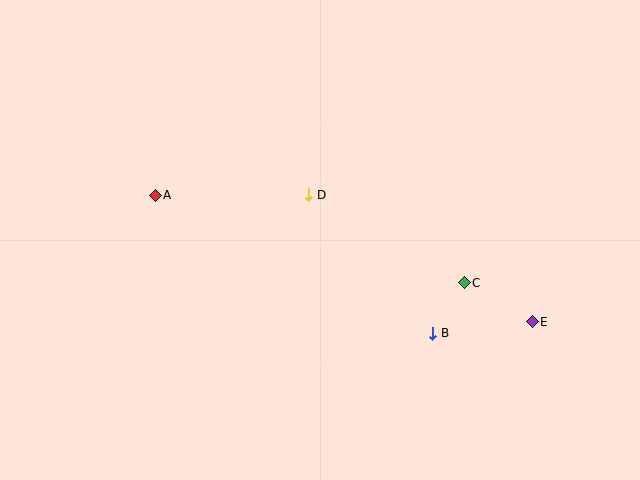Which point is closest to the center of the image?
Point D at (309, 195) is closest to the center.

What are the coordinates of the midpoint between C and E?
The midpoint between C and E is at (498, 302).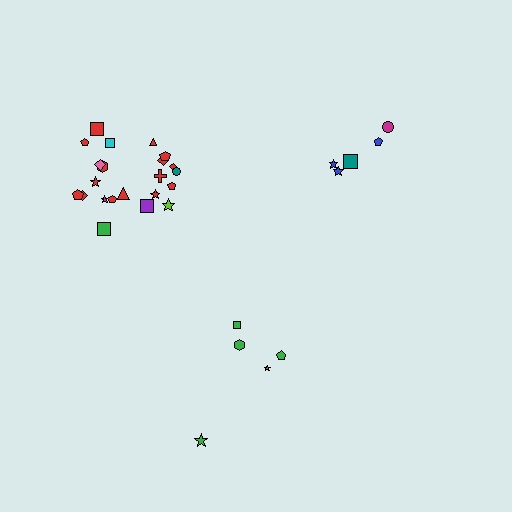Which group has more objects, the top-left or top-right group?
The top-left group.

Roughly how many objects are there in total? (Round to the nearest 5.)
Roughly 30 objects in total.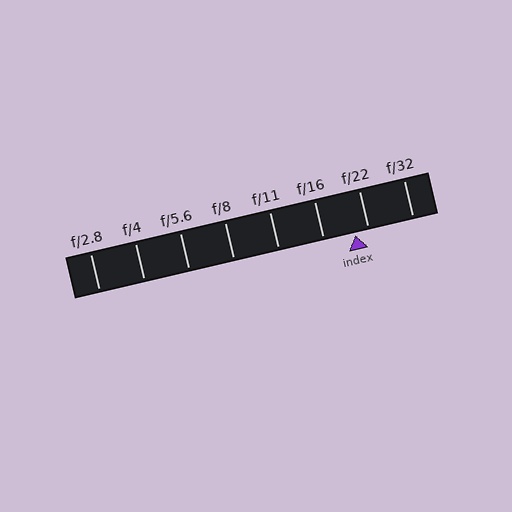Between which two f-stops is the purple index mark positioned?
The index mark is between f/16 and f/22.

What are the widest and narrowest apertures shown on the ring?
The widest aperture shown is f/2.8 and the narrowest is f/32.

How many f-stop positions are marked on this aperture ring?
There are 8 f-stop positions marked.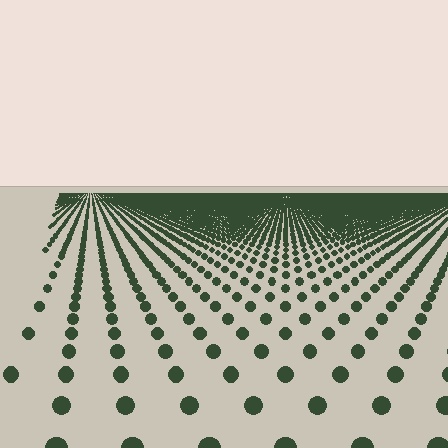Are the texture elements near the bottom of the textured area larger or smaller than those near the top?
Larger. Near the bottom, elements are closer to the viewer and appear at a bigger on-screen size.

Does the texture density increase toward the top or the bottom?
Density increases toward the top.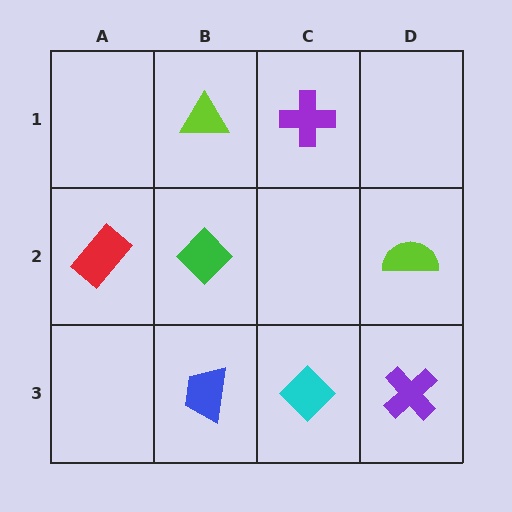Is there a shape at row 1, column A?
No, that cell is empty.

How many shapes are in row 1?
2 shapes.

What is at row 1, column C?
A purple cross.